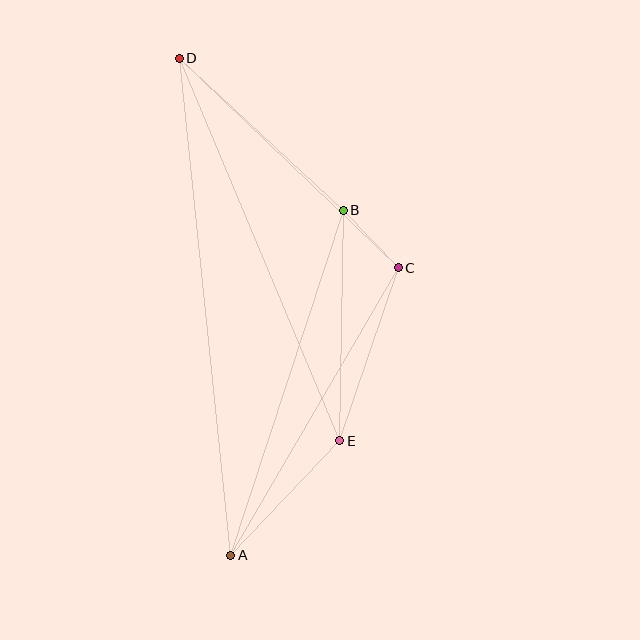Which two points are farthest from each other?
Points A and D are farthest from each other.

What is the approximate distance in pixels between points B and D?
The distance between B and D is approximately 223 pixels.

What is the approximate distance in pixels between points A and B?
The distance between A and B is approximately 362 pixels.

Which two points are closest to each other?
Points B and C are closest to each other.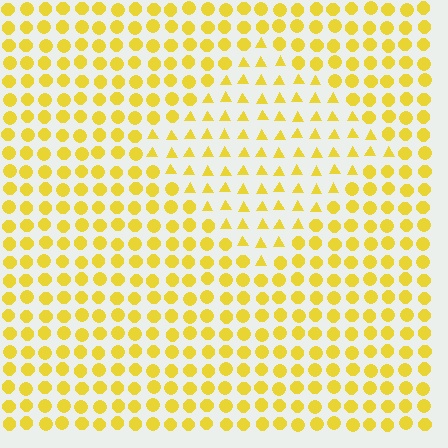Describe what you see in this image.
The image is filled with small yellow elements arranged in a uniform grid. A diamond-shaped region contains triangles, while the surrounding area contains circles. The boundary is defined purely by the change in element shape.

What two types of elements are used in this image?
The image uses triangles inside the diamond region and circles outside it.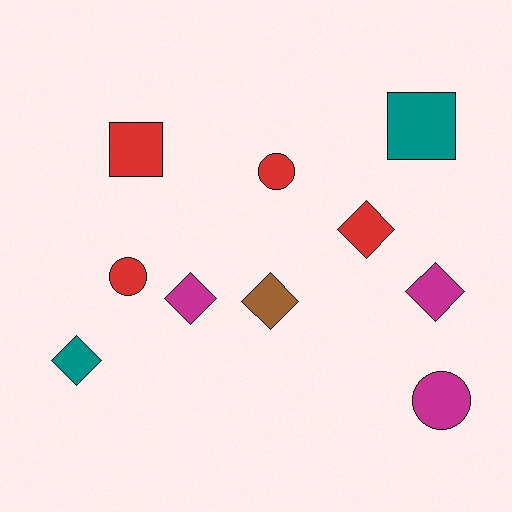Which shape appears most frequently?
Diamond, with 5 objects.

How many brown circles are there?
There are no brown circles.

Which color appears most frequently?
Red, with 4 objects.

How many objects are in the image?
There are 10 objects.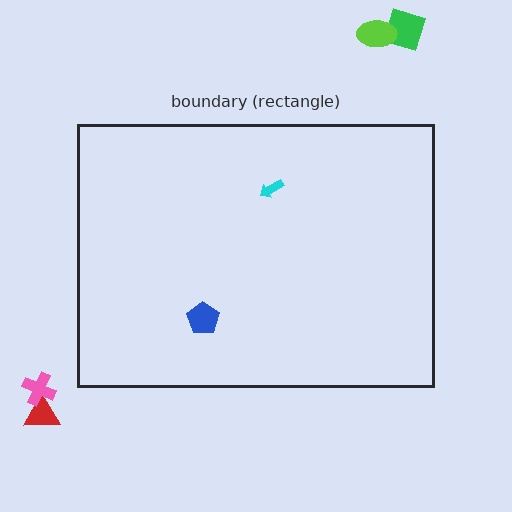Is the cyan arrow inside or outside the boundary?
Inside.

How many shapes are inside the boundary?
2 inside, 4 outside.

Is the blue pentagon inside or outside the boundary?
Inside.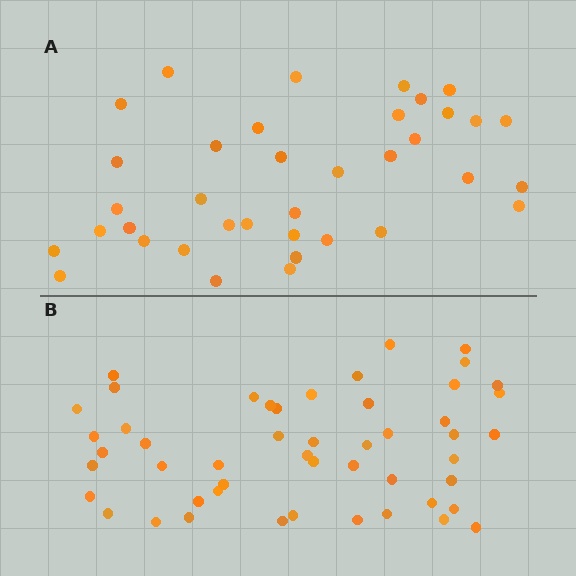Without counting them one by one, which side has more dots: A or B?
Region B (the bottom region) has more dots.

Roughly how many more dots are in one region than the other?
Region B has approximately 15 more dots than region A.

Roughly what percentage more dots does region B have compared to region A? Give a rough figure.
About 35% more.